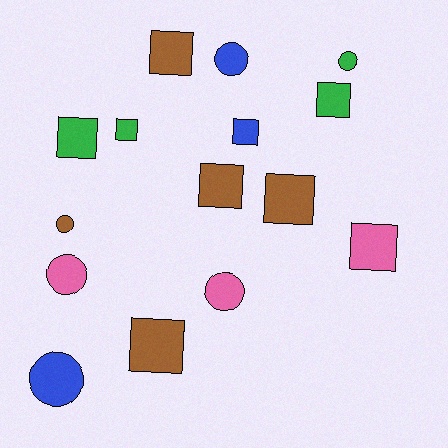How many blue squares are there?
There is 1 blue square.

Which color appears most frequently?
Brown, with 5 objects.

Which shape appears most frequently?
Square, with 9 objects.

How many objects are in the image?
There are 15 objects.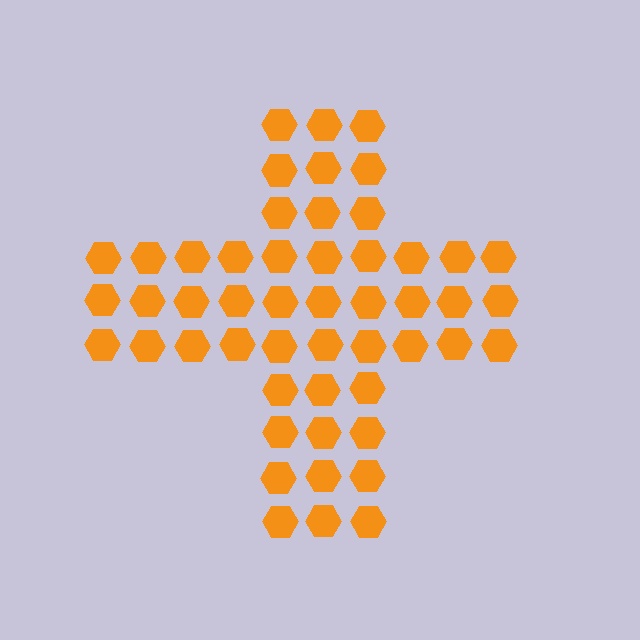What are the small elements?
The small elements are hexagons.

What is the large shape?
The large shape is a cross.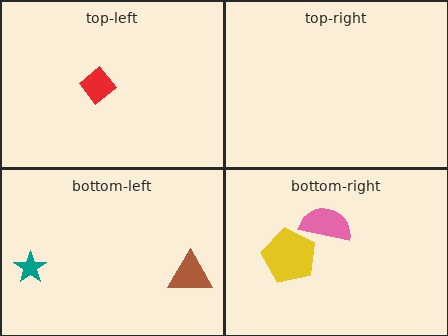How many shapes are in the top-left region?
1.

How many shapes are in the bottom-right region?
2.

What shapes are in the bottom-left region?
The brown triangle, the teal star.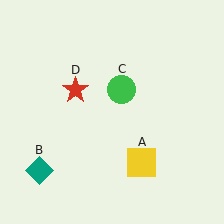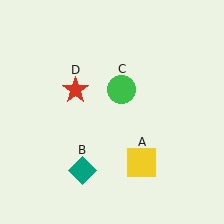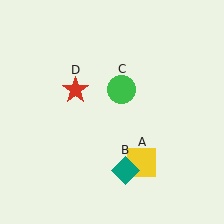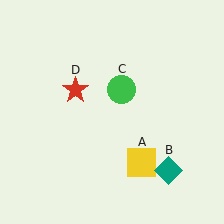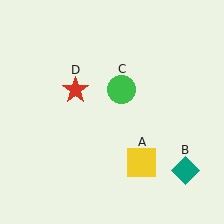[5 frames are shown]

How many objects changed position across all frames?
1 object changed position: teal diamond (object B).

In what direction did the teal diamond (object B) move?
The teal diamond (object B) moved right.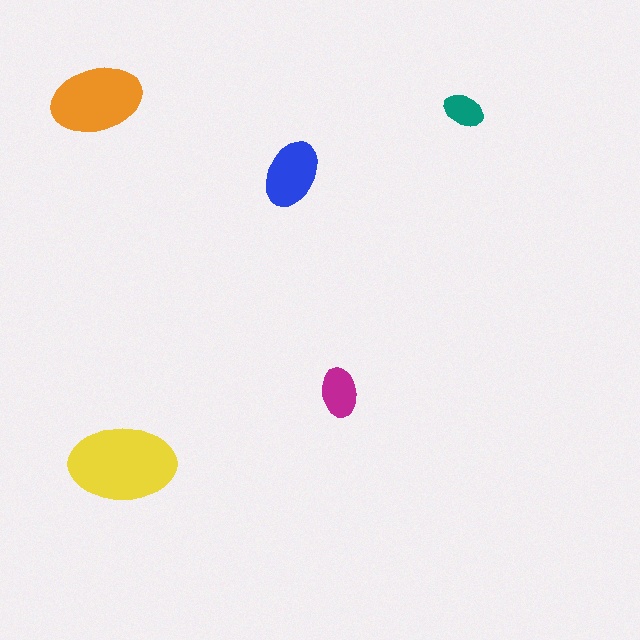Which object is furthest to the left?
The orange ellipse is leftmost.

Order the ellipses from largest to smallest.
the yellow one, the orange one, the blue one, the magenta one, the teal one.